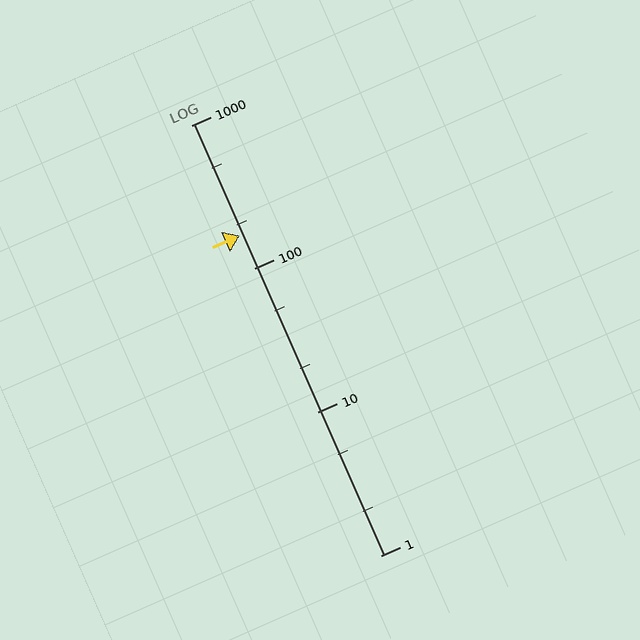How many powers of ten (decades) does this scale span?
The scale spans 3 decades, from 1 to 1000.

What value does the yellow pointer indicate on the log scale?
The pointer indicates approximately 170.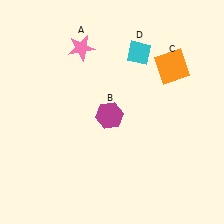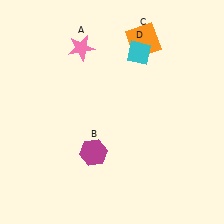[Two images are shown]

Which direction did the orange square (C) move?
The orange square (C) moved left.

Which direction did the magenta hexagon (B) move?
The magenta hexagon (B) moved down.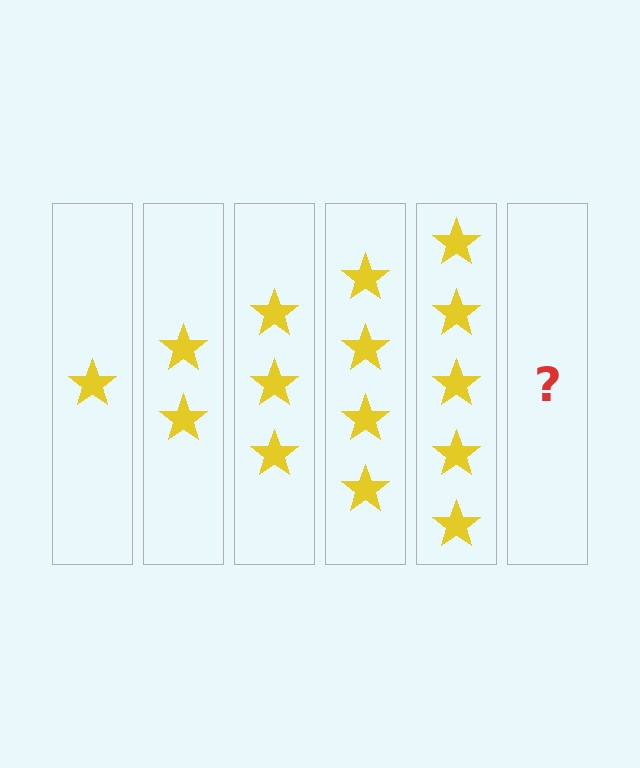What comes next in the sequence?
The next element should be 6 stars.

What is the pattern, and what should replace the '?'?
The pattern is that each step adds one more star. The '?' should be 6 stars.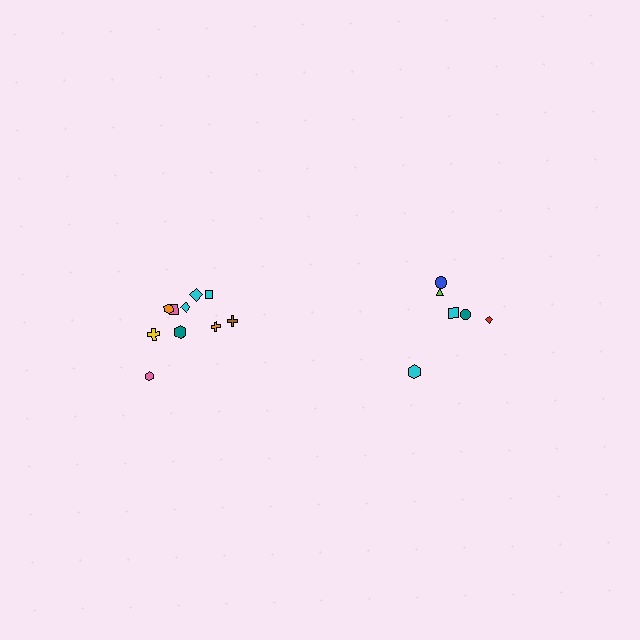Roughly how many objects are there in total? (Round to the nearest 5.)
Roughly 15 objects in total.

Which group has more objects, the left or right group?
The left group.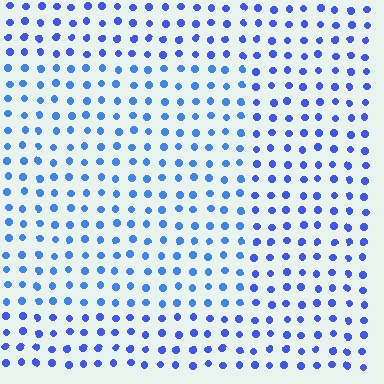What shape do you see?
I see a rectangle.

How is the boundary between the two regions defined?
The boundary is defined purely by a slight shift in hue (about 17 degrees). Spacing, size, and orientation are identical on both sides.